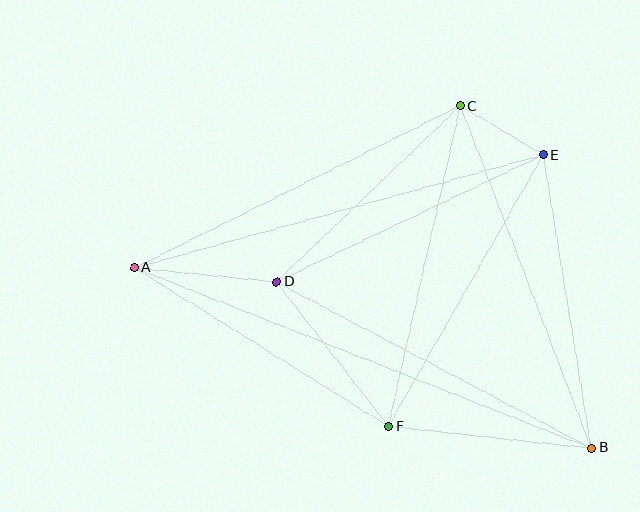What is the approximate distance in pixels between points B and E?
The distance between B and E is approximately 297 pixels.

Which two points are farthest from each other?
Points A and B are farthest from each other.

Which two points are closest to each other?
Points C and E are closest to each other.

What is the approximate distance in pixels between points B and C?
The distance between B and C is approximately 367 pixels.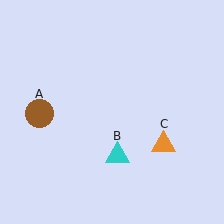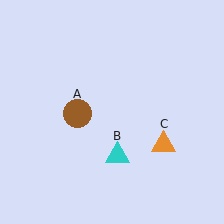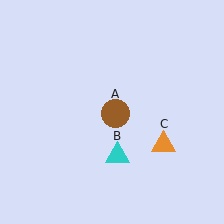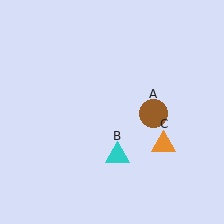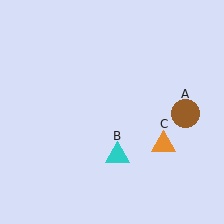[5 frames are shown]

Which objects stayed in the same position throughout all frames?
Cyan triangle (object B) and orange triangle (object C) remained stationary.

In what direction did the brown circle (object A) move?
The brown circle (object A) moved right.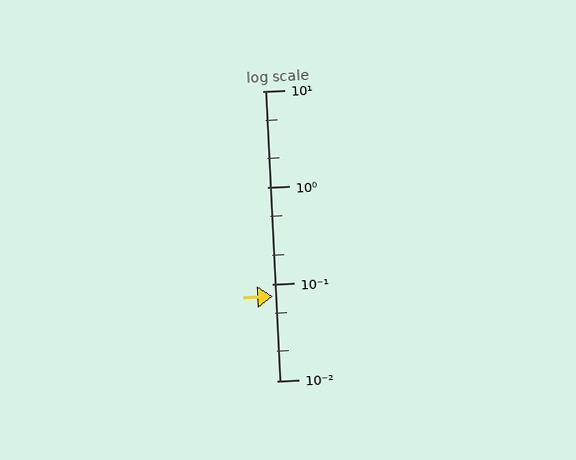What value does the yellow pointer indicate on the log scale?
The pointer indicates approximately 0.074.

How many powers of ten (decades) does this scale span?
The scale spans 3 decades, from 0.01 to 10.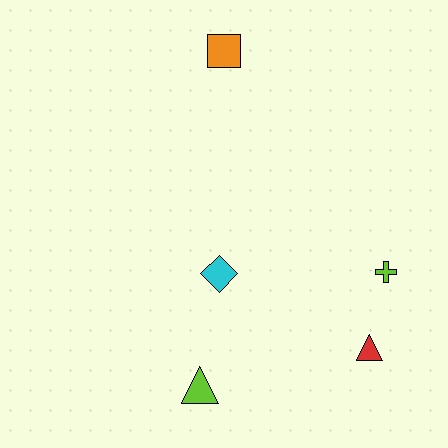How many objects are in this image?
There are 5 objects.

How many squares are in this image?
There is 1 square.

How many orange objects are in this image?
There is 1 orange object.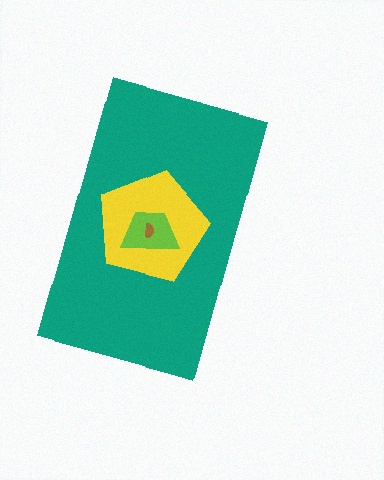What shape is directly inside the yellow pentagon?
The lime trapezoid.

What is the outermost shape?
The teal rectangle.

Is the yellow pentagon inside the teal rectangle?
Yes.